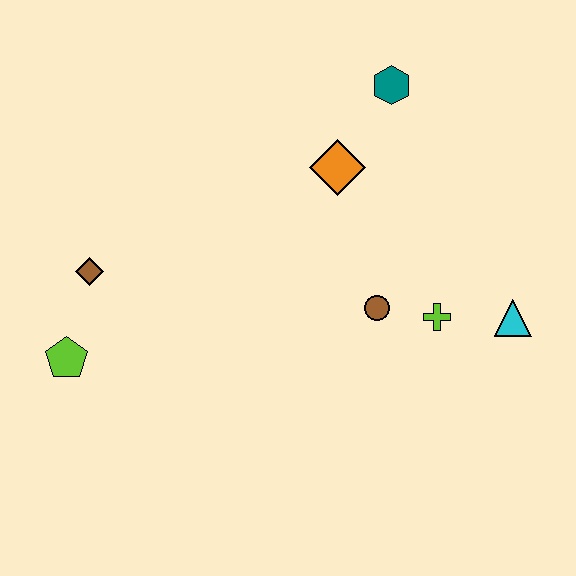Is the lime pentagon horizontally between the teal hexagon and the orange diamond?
No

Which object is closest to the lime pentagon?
The brown diamond is closest to the lime pentagon.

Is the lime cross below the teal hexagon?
Yes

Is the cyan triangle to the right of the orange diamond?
Yes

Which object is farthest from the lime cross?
The lime pentagon is farthest from the lime cross.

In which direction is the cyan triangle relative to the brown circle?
The cyan triangle is to the right of the brown circle.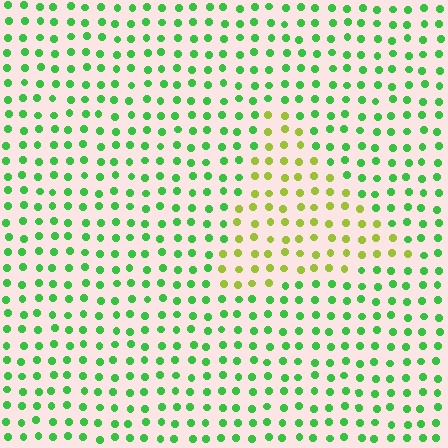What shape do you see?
I see a triangle.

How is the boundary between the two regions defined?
The boundary is defined purely by a slight shift in hue (about 48 degrees). Spacing, size, and orientation are identical on both sides.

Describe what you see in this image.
The image is filled with small green elements in a uniform arrangement. A triangle-shaped region is visible where the elements are tinted to a slightly different hue, forming a subtle color boundary.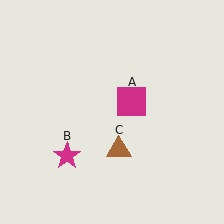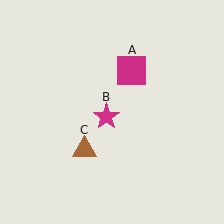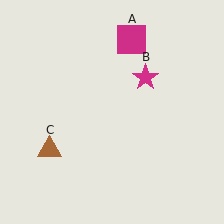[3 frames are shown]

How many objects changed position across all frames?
3 objects changed position: magenta square (object A), magenta star (object B), brown triangle (object C).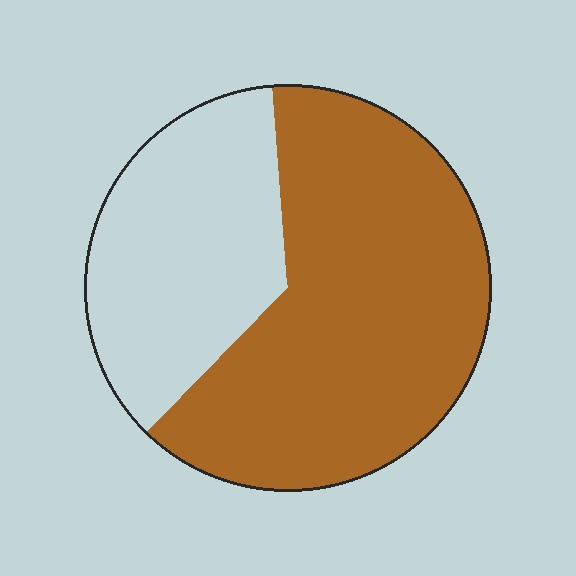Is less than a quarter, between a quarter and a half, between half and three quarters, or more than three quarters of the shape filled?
Between half and three quarters.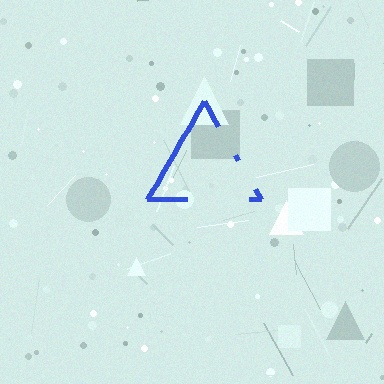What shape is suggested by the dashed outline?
The dashed outline suggests a triangle.